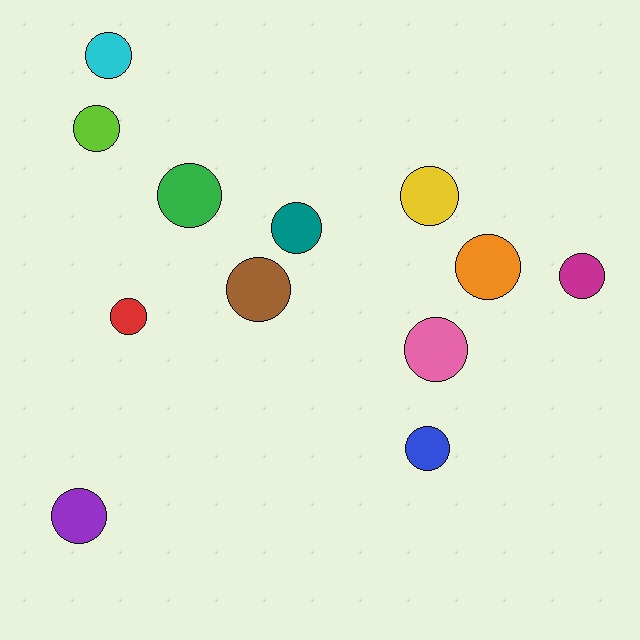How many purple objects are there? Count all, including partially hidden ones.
There is 1 purple object.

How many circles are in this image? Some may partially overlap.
There are 12 circles.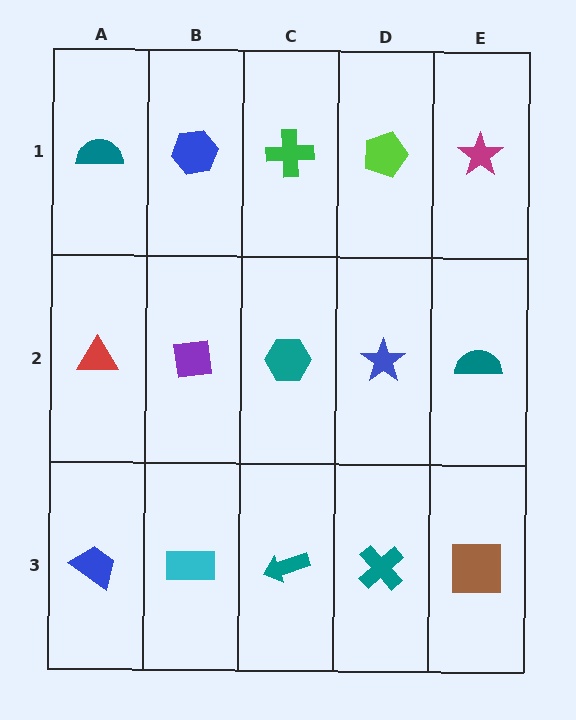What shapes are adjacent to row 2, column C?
A green cross (row 1, column C), a teal arrow (row 3, column C), a purple square (row 2, column B), a blue star (row 2, column D).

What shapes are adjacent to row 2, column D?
A lime pentagon (row 1, column D), a teal cross (row 3, column D), a teal hexagon (row 2, column C), a teal semicircle (row 2, column E).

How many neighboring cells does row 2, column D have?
4.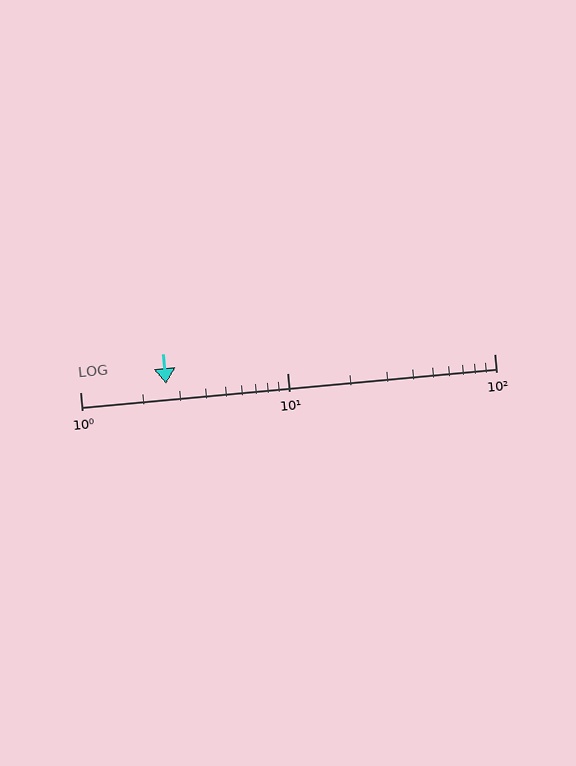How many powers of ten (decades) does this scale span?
The scale spans 2 decades, from 1 to 100.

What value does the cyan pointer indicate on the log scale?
The pointer indicates approximately 2.6.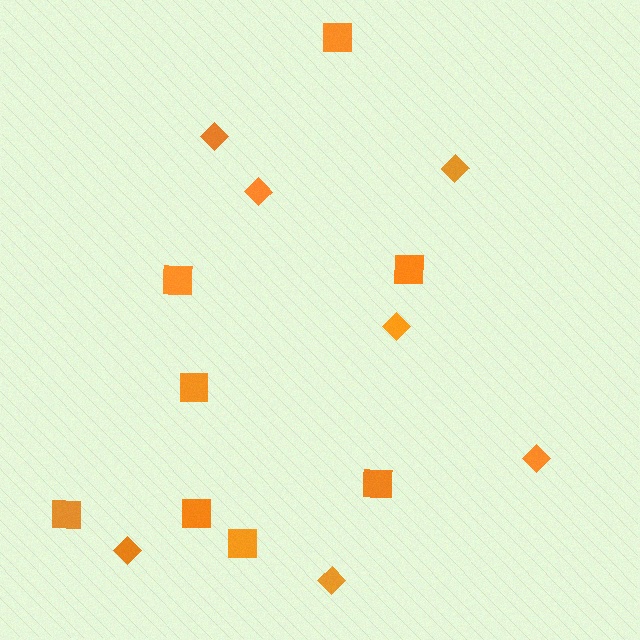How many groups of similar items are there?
There are 2 groups: one group of squares (8) and one group of diamonds (7).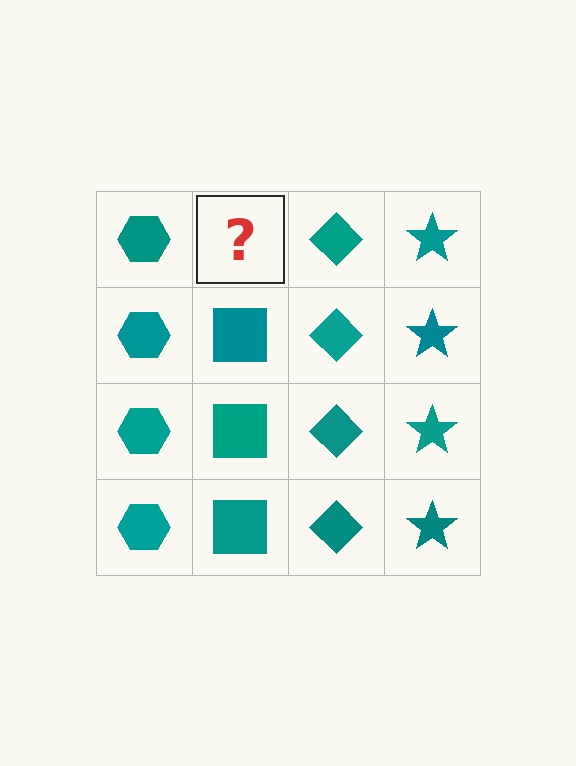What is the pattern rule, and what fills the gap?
The rule is that each column has a consistent shape. The gap should be filled with a teal square.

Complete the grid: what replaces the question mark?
The question mark should be replaced with a teal square.